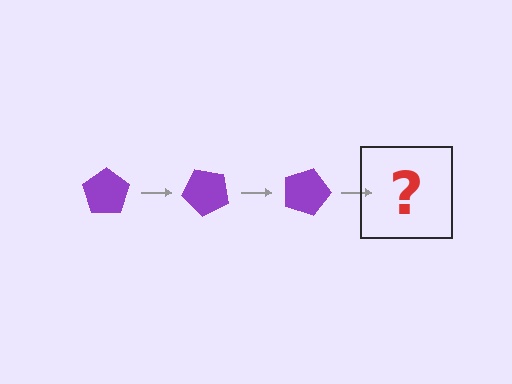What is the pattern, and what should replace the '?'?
The pattern is that the pentagon rotates 45 degrees each step. The '?' should be a purple pentagon rotated 135 degrees.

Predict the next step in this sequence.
The next step is a purple pentagon rotated 135 degrees.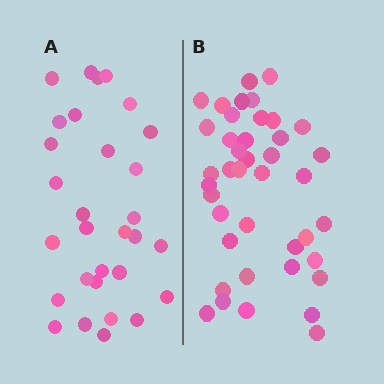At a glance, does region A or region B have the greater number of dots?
Region B (the right region) has more dots.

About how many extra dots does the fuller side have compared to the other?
Region B has roughly 12 or so more dots than region A.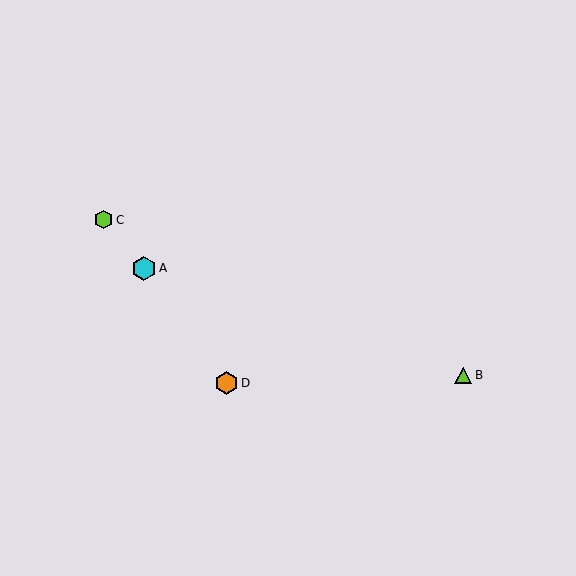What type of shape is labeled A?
Shape A is a cyan hexagon.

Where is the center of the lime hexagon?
The center of the lime hexagon is at (103, 220).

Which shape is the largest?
The cyan hexagon (labeled A) is the largest.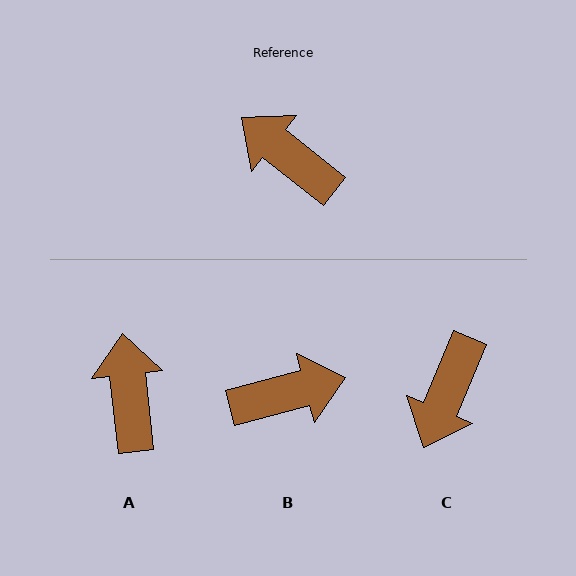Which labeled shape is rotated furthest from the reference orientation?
B, about 127 degrees away.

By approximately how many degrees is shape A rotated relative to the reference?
Approximately 45 degrees clockwise.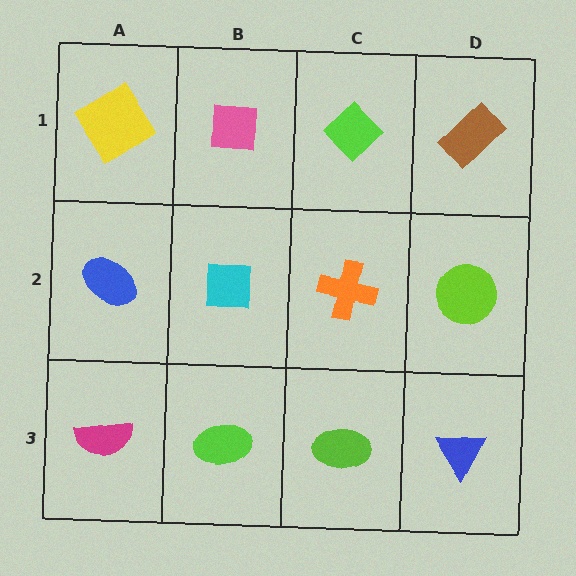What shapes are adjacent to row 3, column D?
A lime circle (row 2, column D), a lime ellipse (row 3, column C).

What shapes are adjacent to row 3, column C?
An orange cross (row 2, column C), a lime ellipse (row 3, column B), a blue triangle (row 3, column D).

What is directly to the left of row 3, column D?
A lime ellipse.